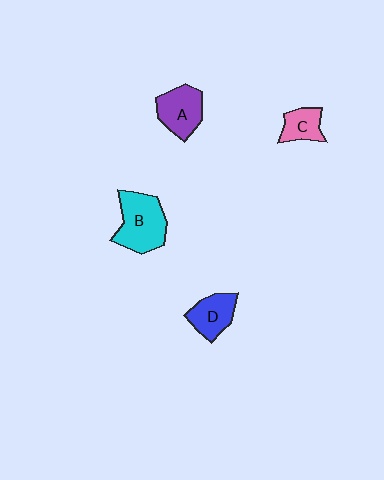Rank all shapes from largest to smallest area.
From largest to smallest: B (cyan), A (purple), D (blue), C (pink).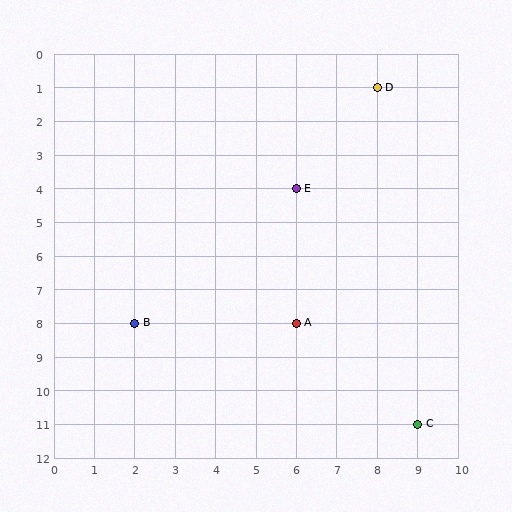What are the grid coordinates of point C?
Point C is at grid coordinates (9, 11).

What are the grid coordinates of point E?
Point E is at grid coordinates (6, 4).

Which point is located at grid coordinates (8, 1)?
Point D is at (8, 1).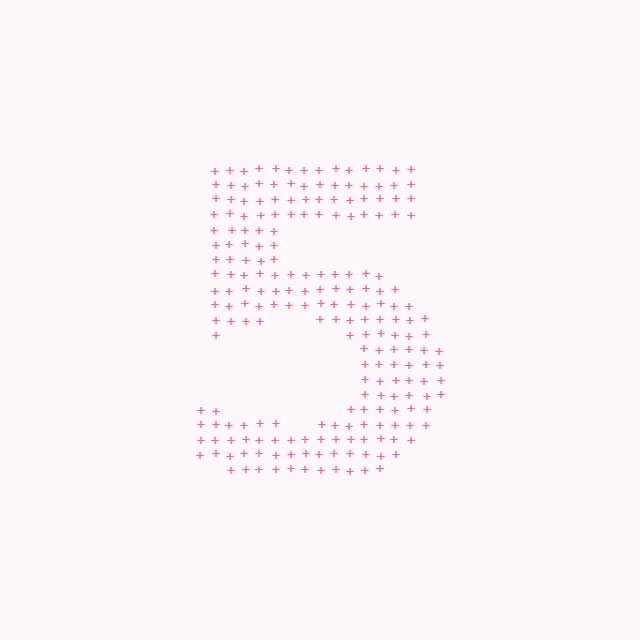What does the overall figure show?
The overall figure shows the digit 5.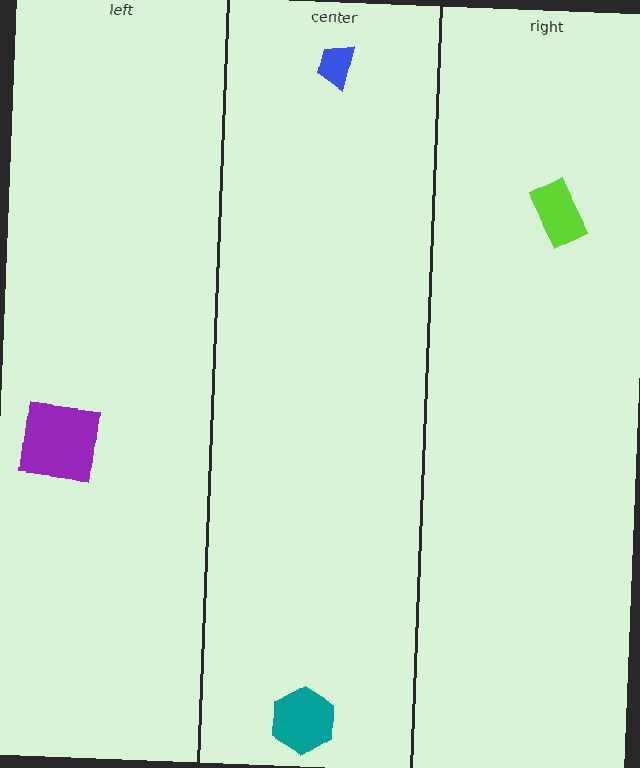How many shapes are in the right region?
1.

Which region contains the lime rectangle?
The right region.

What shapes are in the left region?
The purple square.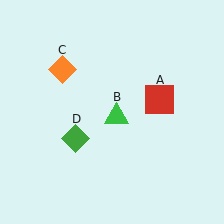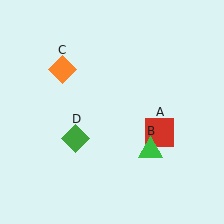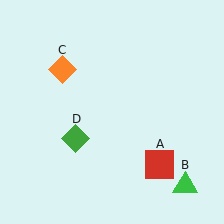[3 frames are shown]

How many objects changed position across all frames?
2 objects changed position: red square (object A), green triangle (object B).